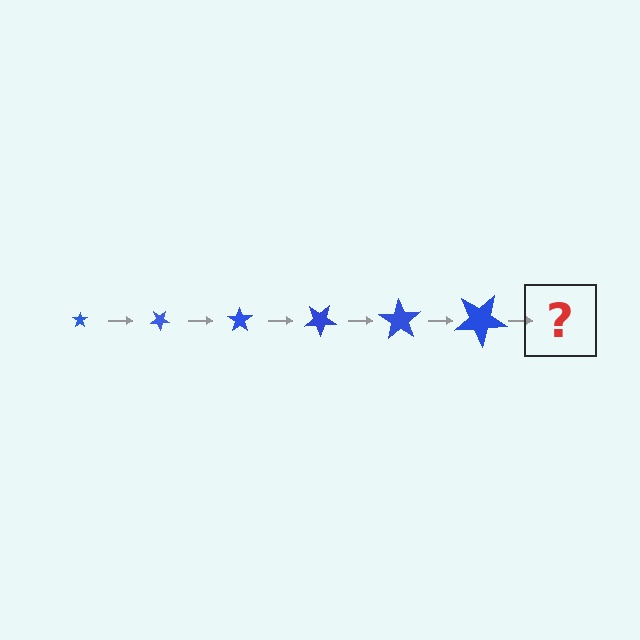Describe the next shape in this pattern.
It should be a star, larger than the previous one and rotated 210 degrees from the start.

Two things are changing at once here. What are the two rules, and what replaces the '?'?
The two rules are that the star grows larger each step and it rotates 35 degrees each step. The '?' should be a star, larger than the previous one and rotated 210 degrees from the start.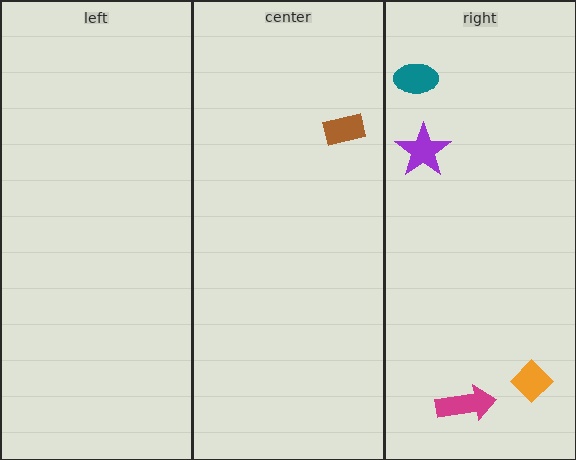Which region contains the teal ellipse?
The right region.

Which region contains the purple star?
The right region.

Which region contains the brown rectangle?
The center region.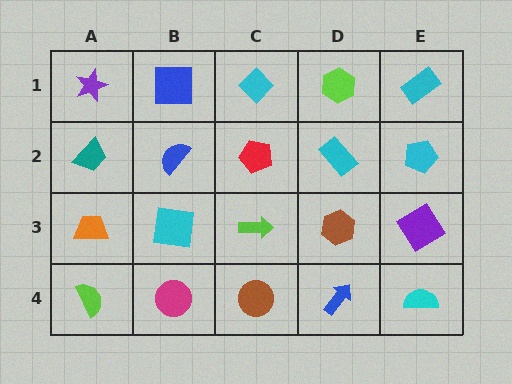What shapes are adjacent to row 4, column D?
A brown hexagon (row 3, column D), a brown circle (row 4, column C), a cyan semicircle (row 4, column E).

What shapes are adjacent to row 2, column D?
A lime hexagon (row 1, column D), a brown hexagon (row 3, column D), a red pentagon (row 2, column C), a cyan pentagon (row 2, column E).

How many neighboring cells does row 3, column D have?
4.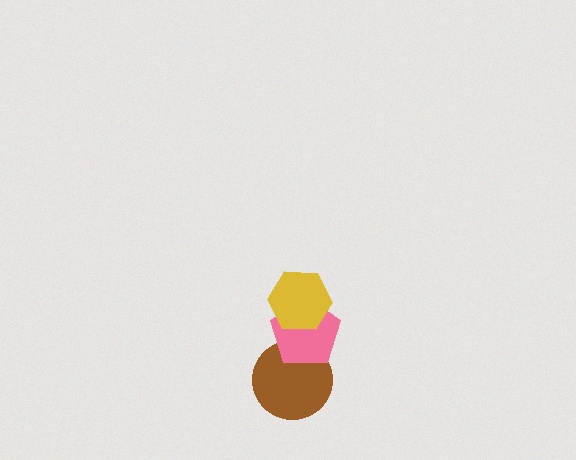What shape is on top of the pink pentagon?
The yellow hexagon is on top of the pink pentagon.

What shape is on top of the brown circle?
The pink pentagon is on top of the brown circle.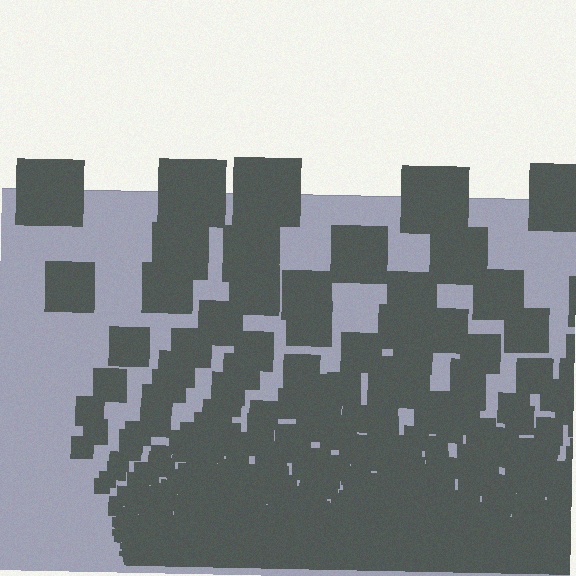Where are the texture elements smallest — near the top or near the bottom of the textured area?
Near the bottom.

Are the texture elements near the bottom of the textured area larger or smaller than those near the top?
Smaller. The gradient is inverted — elements near the bottom are smaller and denser.